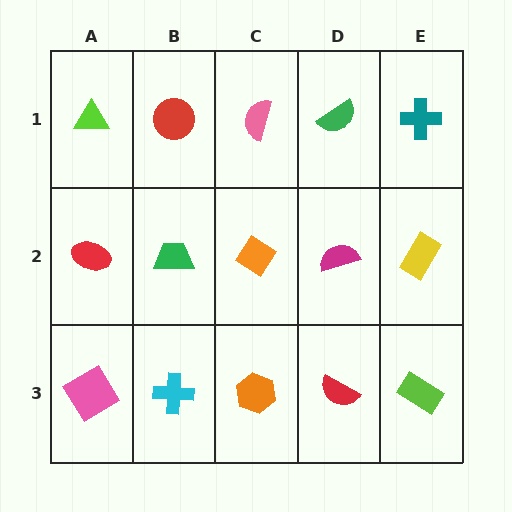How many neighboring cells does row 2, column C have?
4.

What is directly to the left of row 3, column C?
A cyan cross.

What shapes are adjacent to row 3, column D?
A magenta semicircle (row 2, column D), an orange hexagon (row 3, column C), a lime rectangle (row 3, column E).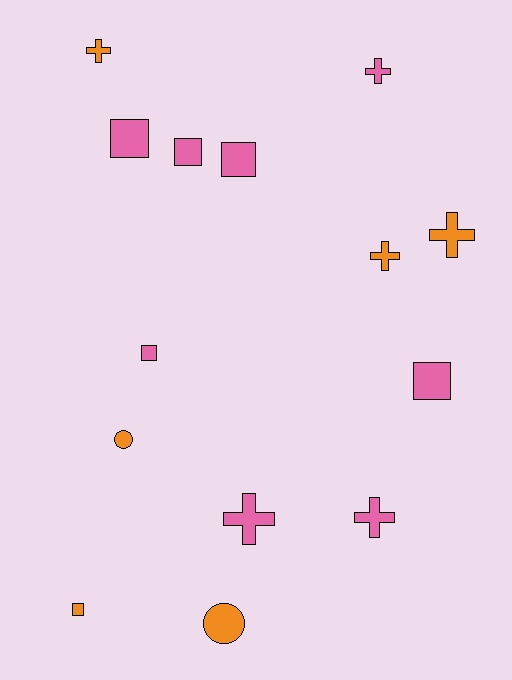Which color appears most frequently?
Pink, with 8 objects.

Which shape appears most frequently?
Cross, with 6 objects.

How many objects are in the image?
There are 14 objects.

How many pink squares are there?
There are 5 pink squares.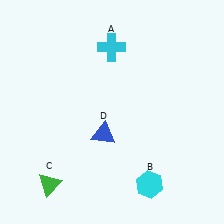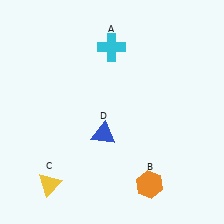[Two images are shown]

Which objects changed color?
B changed from cyan to orange. C changed from green to yellow.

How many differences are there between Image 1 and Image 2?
There are 2 differences between the two images.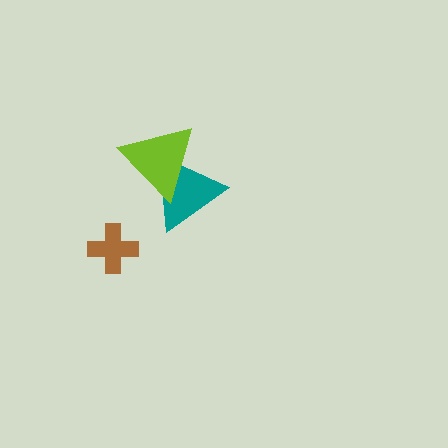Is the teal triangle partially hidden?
Yes, it is partially covered by another shape.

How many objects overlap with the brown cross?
0 objects overlap with the brown cross.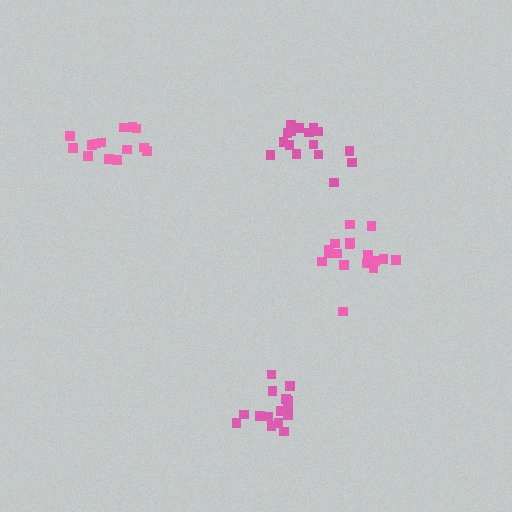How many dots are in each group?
Group 1: 16 dots, Group 2: 19 dots, Group 3: 14 dots, Group 4: 15 dots (64 total).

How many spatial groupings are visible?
There are 4 spatial groupings.